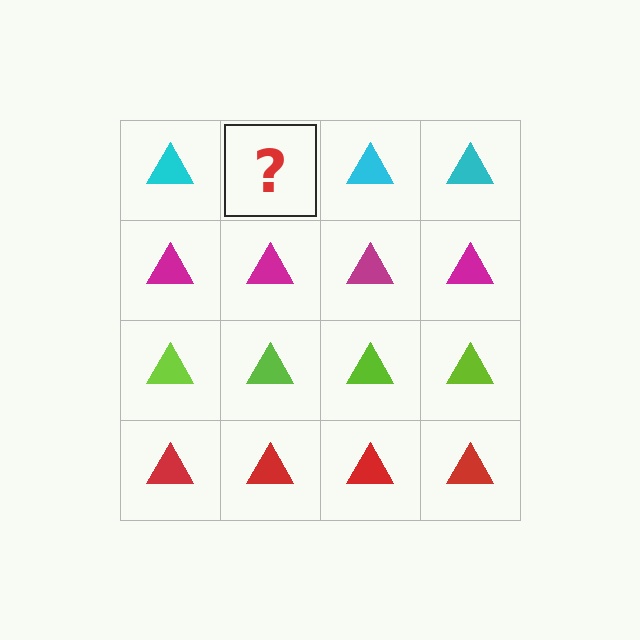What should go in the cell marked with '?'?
The missing cell should contain a cyan triangle.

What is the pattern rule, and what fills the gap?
The rule is that each row has a consistent color. The gap should be filled with a cyan triangle.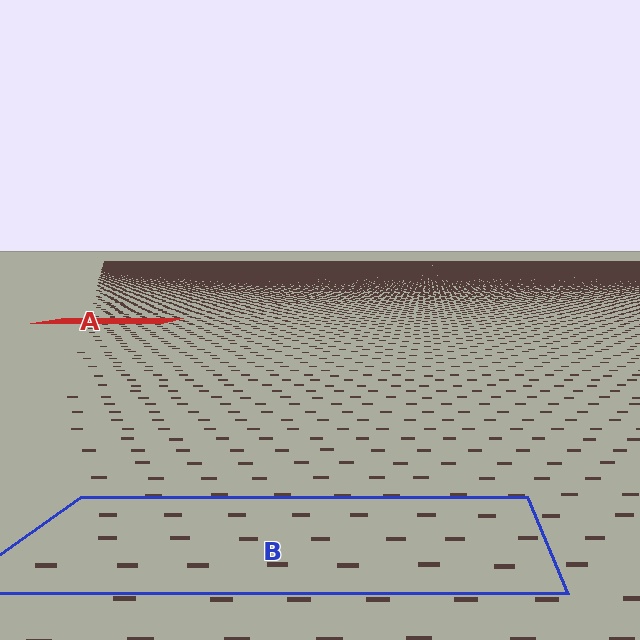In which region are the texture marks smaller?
The texture marks are smaller in region A, because it is farther away.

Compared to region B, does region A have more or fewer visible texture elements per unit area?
Region A has more texture elements per unit area — they are packed more densely because it is farther away.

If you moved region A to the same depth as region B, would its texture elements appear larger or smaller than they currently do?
They would appear larger. At a closer depth, the same texture elements are projected at a bigger on-screen size.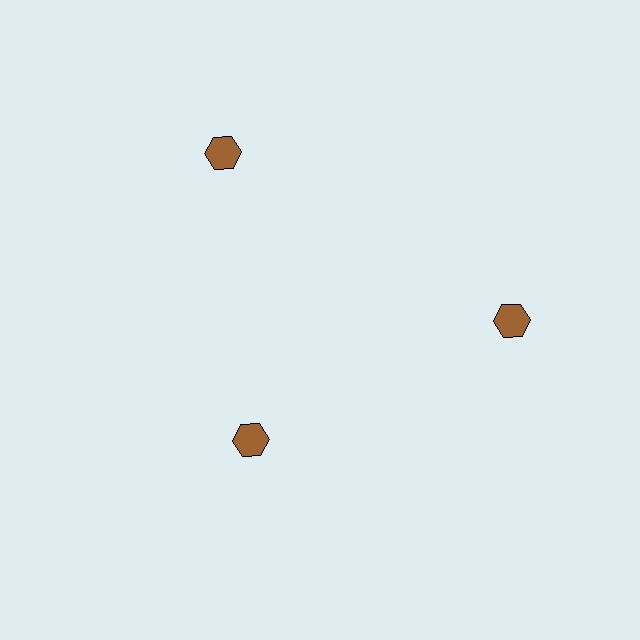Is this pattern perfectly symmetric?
No. The 3 brown hexagons are arranged in a ring, but one element near the 7 o'clock position is pulled inward toward the center, breaking the 3-fold rotational symmetry.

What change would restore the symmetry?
The symmetry would be restored by moving it outward, back onto the ring so that all 3 hexagons sit at equal angles and equal distance from the center.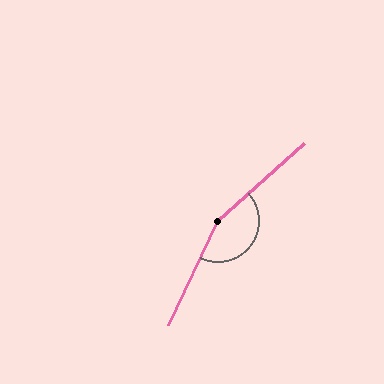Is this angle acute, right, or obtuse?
It is obtuse.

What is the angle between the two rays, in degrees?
Approximately 157 degrees.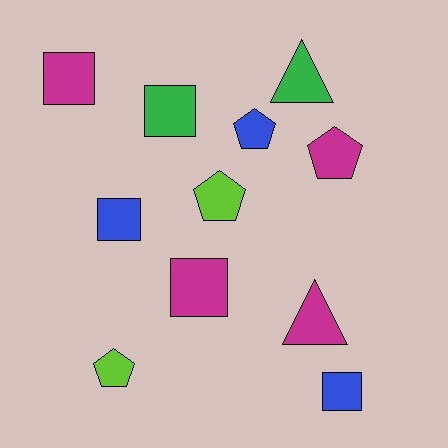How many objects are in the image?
There are 11 objects.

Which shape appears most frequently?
Square, with 5 objects.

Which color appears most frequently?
Magenta, with 4 objects.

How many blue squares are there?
There are 2 blue squares.